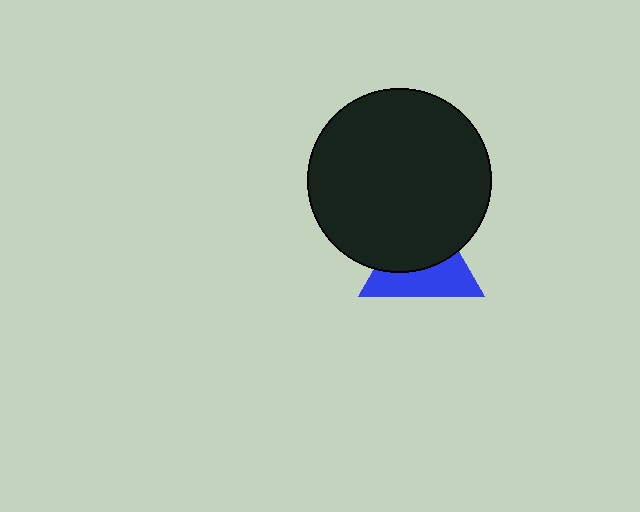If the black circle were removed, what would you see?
You would see the complete blue triangle.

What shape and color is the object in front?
The object in front is a black circle.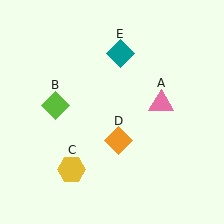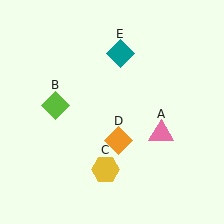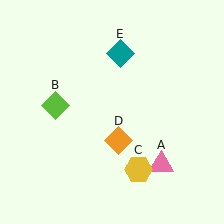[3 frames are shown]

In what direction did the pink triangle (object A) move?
The pink triangle (object A) moved down.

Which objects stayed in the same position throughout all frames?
Lime diamond (object B) and orange diamond (object D) and teal diamond (object E) remained stationary.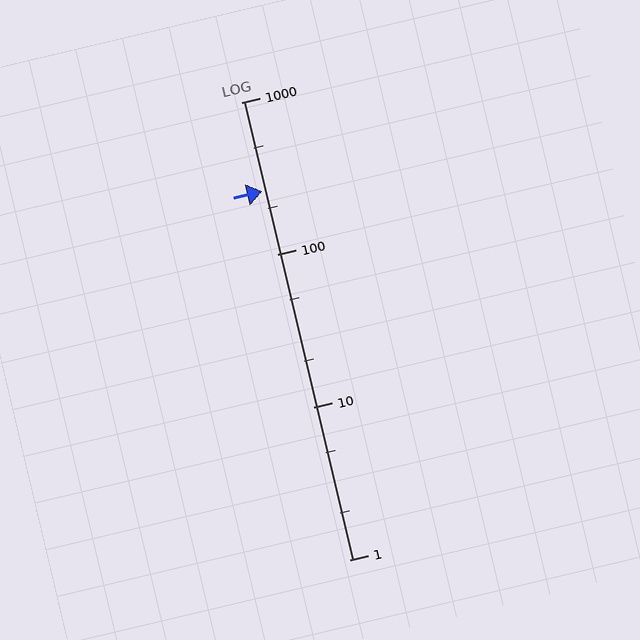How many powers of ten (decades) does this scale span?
The scale spans 3 decades, from 1 to 1000.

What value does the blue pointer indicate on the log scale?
The pointer indicates approximately 260.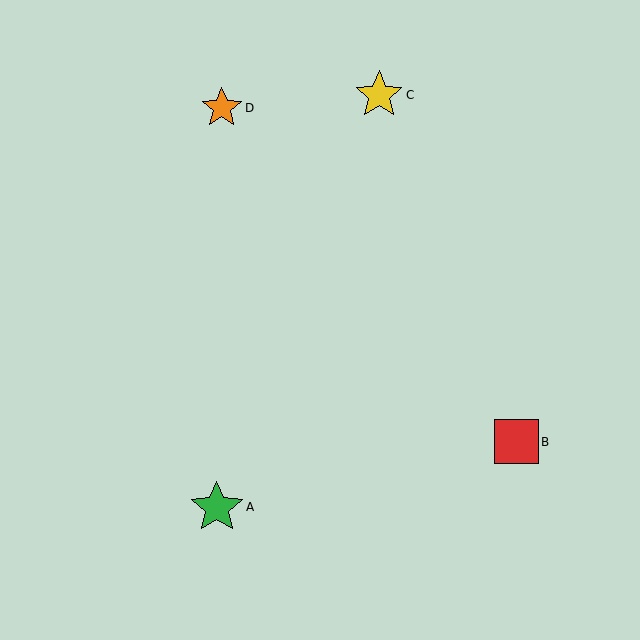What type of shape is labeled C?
Shape C is a yellow star.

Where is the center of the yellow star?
The center of the yellow star is at (379, 95).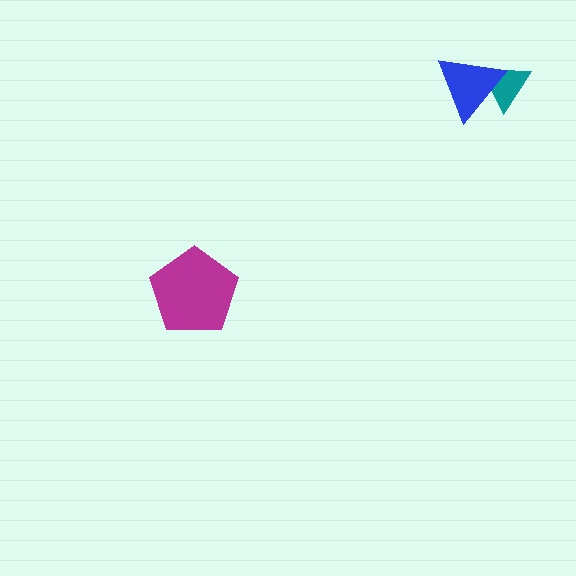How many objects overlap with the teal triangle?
1 object overlaps with the teal triangle.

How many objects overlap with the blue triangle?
1 object overlaps with the blue triangle.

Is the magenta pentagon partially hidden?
No, no other shape covers it.